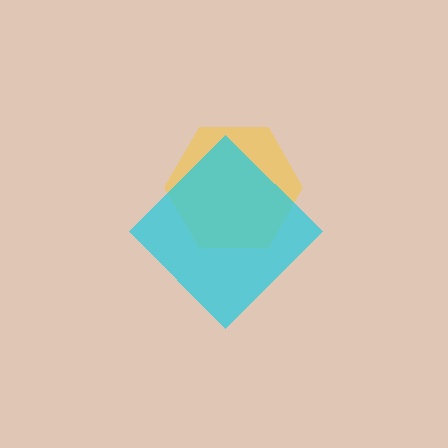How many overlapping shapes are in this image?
There are 2 overlapping shapes in the image.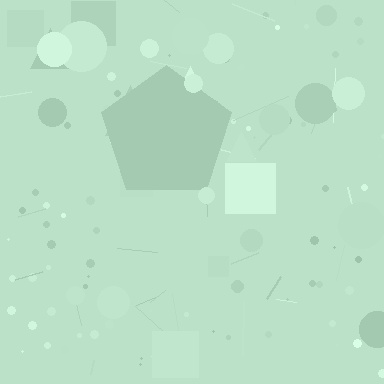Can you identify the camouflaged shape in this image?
The camouflaged shape is a pentagon.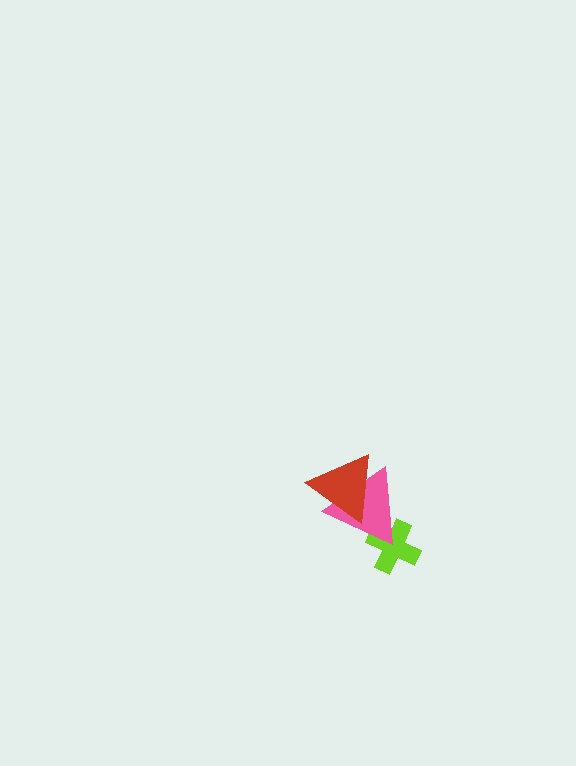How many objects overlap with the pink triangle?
2 objects overlap with the pink triangle.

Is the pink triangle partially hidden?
Yes, it is partially covered by another shape.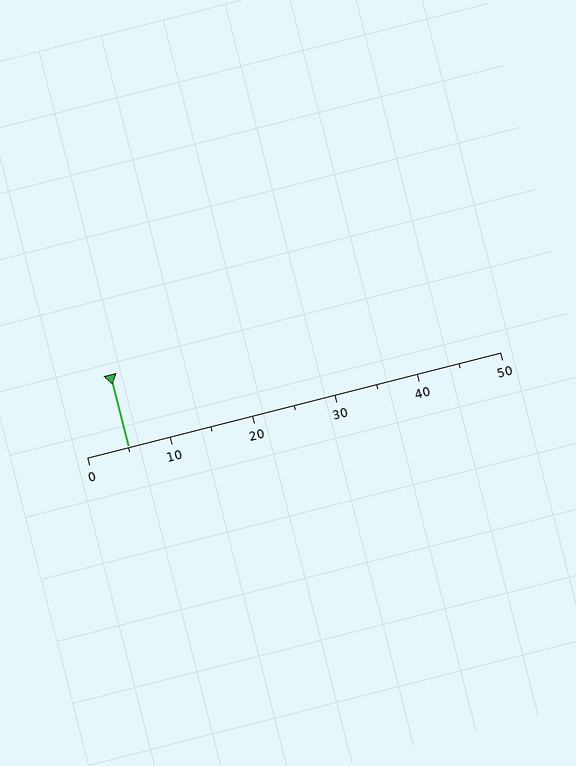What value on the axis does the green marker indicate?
The marker indicates approximately 5.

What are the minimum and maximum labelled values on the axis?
The axis runs from 0 to 50.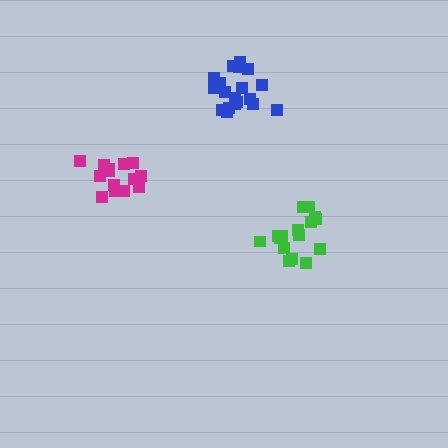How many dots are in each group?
Group 1: 20 dots, Group 2: 14 dots, Group 3: 16 dots (50 total).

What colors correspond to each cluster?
The clusters are colored: blue, magenta, green.